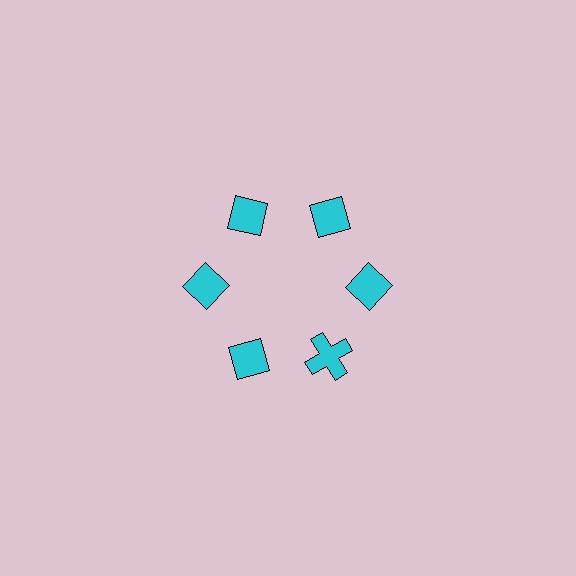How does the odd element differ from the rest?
It has a different shape: cross instead of diamond.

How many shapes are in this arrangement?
There are 6 shapes arranged in a ring pattern.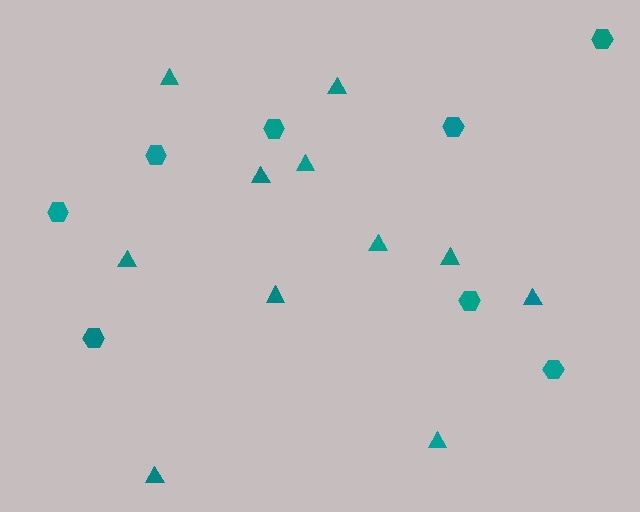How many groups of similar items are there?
There are 2 groups: one group of hexagons (8) and one group of triangles (11).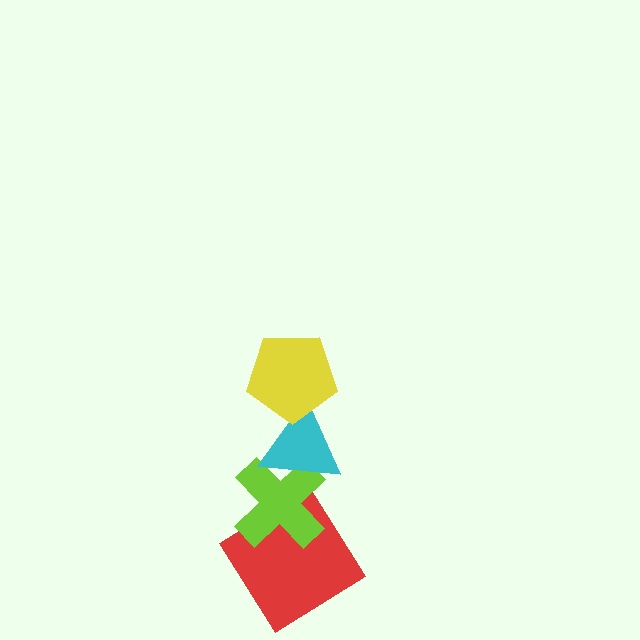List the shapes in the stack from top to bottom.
From top to bottom: the yellow pentagon, the cyan triangle, the lime cross, the red diamond.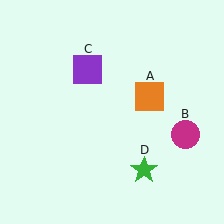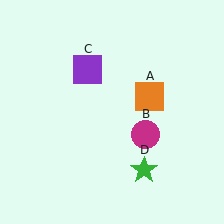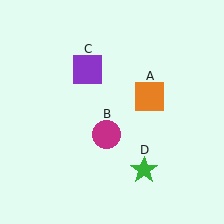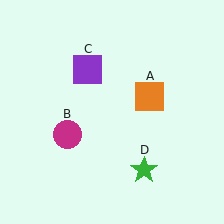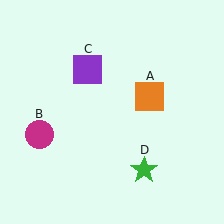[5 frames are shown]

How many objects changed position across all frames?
1 object changed position: magenta circle (object B).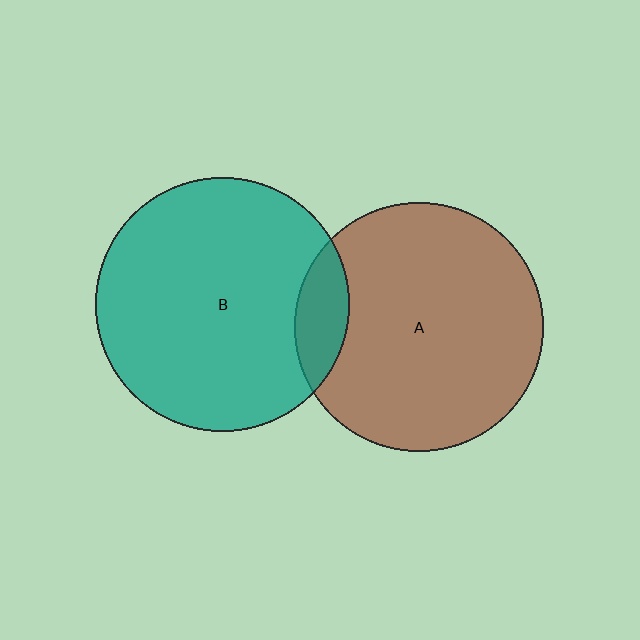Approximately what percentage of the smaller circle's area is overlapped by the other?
Approximately 10%.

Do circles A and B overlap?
Yes.